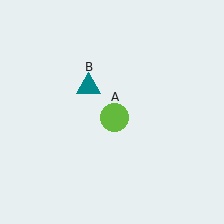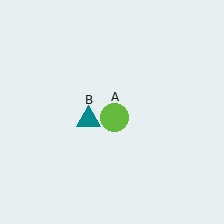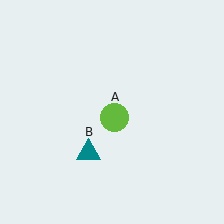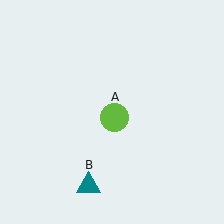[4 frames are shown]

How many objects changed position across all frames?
1 object changed position: teal triangle (object B).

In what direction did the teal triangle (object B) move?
The teal triangle (object B) moved down.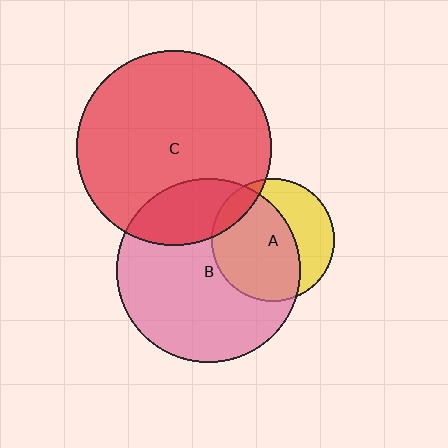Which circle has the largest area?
Circle C (red).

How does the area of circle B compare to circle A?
Approximately 2.2 times.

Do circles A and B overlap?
Yes.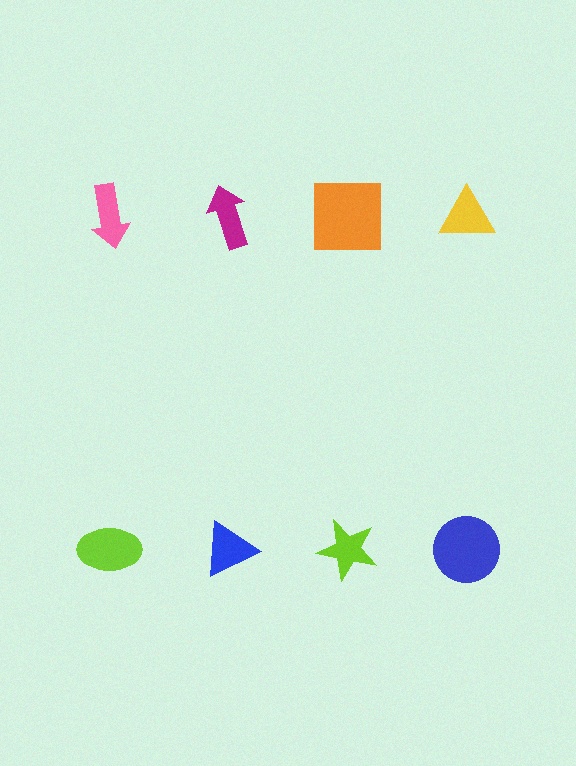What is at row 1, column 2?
A magenta arrow.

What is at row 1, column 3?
An orange square.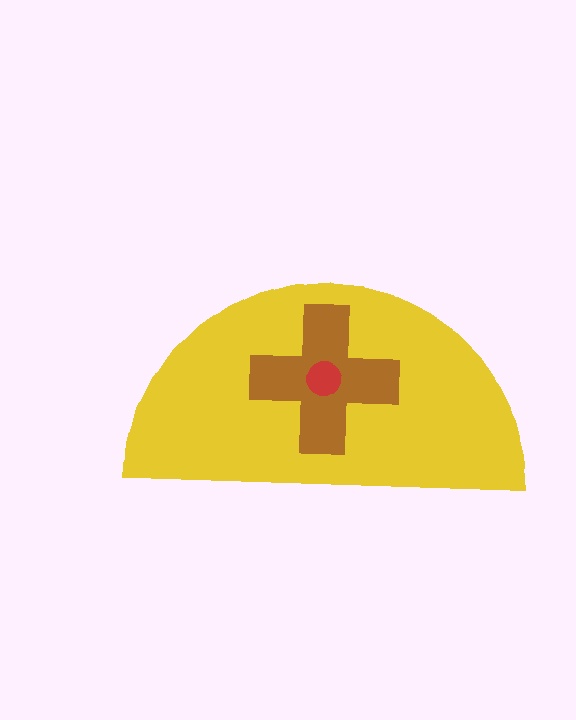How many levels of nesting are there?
3.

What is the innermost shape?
The red circle.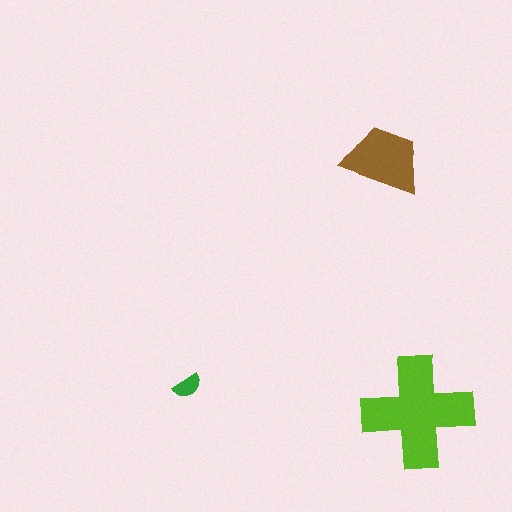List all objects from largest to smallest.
The lime cross, the brown trapezoid, the green semicircle.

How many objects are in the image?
There are 3 objects in the image.